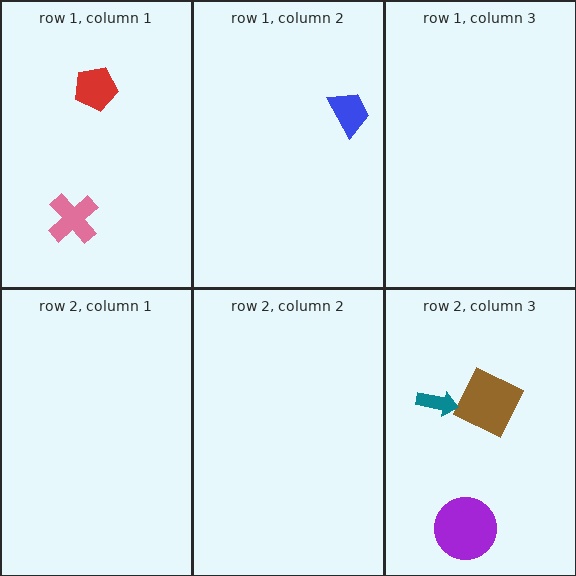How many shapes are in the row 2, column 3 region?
3.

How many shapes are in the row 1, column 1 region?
2.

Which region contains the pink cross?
The row 1, column 1 region.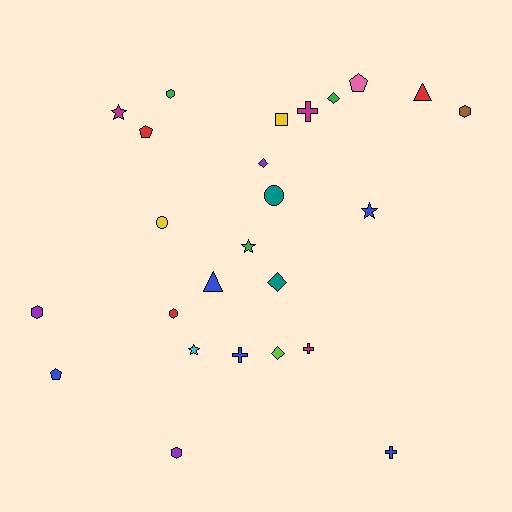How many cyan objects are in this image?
There is 1 cyan object.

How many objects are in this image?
There are 25 objects.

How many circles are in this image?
There are 2 circles.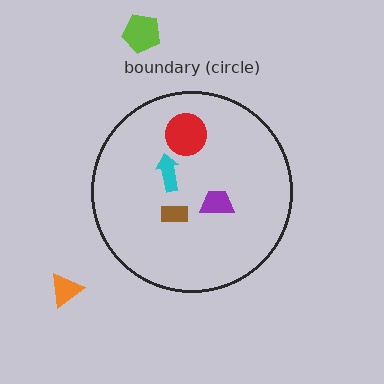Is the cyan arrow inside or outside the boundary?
Inside.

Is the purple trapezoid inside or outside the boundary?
Inside.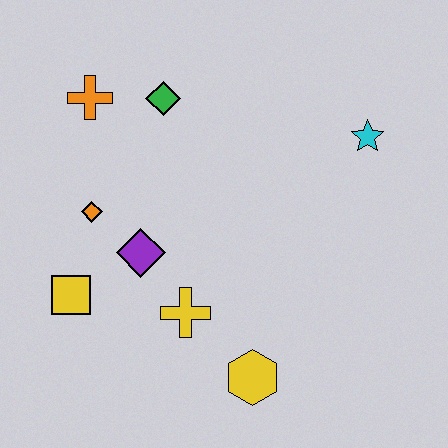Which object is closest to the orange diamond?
The purple diamond is closest to the orange diamond.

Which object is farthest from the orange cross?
The yellow hexagon is farthest from the orange cross.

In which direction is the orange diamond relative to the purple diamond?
The orange diamond is to the left of the purple diamond.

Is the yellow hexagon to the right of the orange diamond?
Yes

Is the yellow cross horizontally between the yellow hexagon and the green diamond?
Yes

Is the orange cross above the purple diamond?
Yes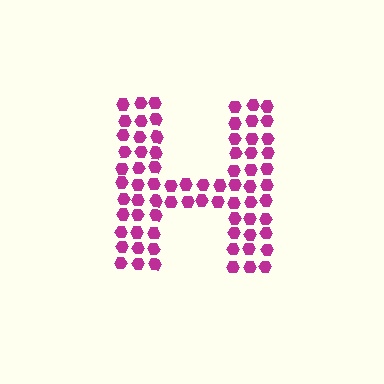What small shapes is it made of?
It is made of small hexagons.